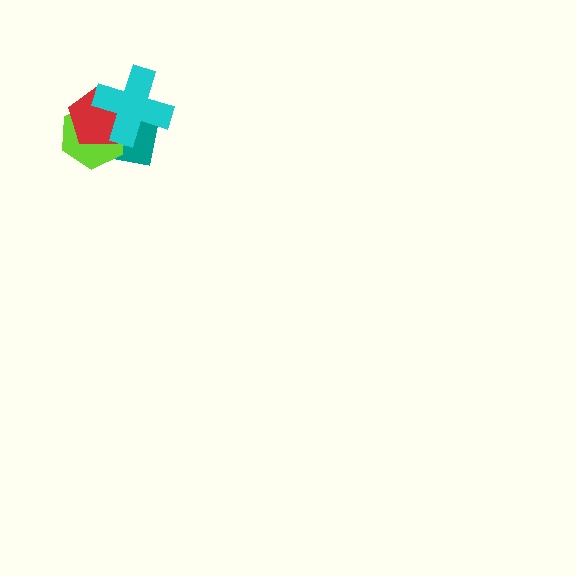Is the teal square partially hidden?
Yes, it is partially covered by another shape.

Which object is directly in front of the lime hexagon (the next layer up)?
The red pentagon is directly in front of the lime hexagon.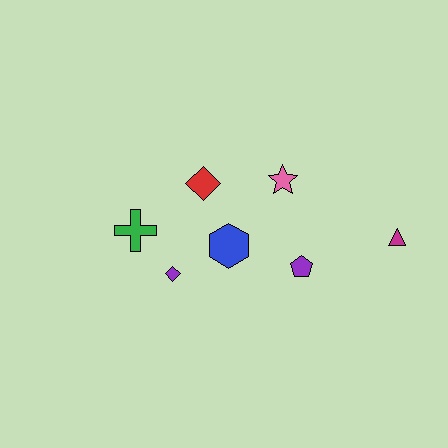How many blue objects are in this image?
There is 1 blue object.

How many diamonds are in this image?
There are 2 diamonds.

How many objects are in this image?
There are 7 objects.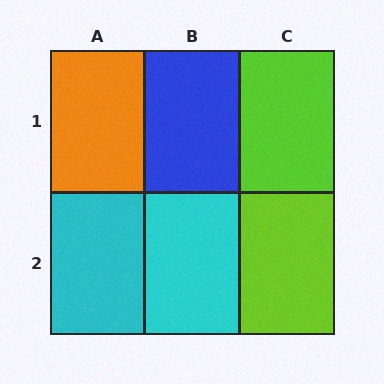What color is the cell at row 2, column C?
Lime.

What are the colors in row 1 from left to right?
Orange, blue, lime.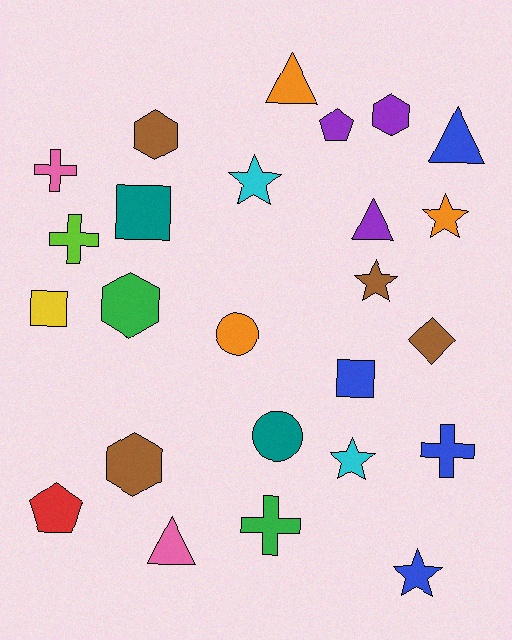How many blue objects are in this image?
There are 4 blue objects.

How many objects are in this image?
There are 25 objects.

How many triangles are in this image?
There are 4 triangles.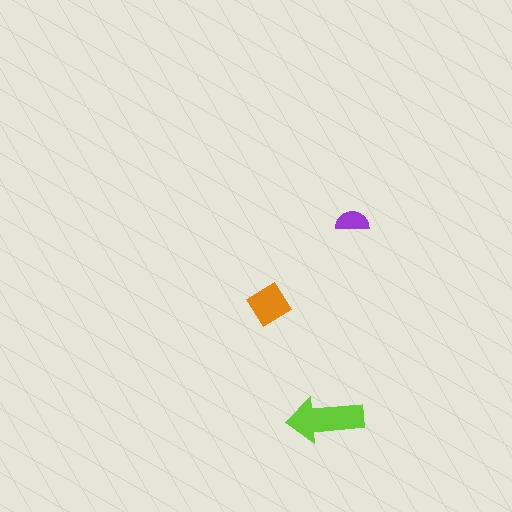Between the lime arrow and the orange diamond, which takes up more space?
The lime arrow.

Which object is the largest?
The lime arrow.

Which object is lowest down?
The lime arrow is bottommost.